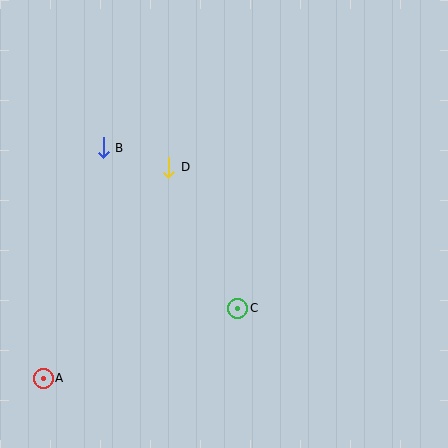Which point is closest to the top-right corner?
Point D is closest to the top-right corner.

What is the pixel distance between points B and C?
The distance between B and C is 209 pixels.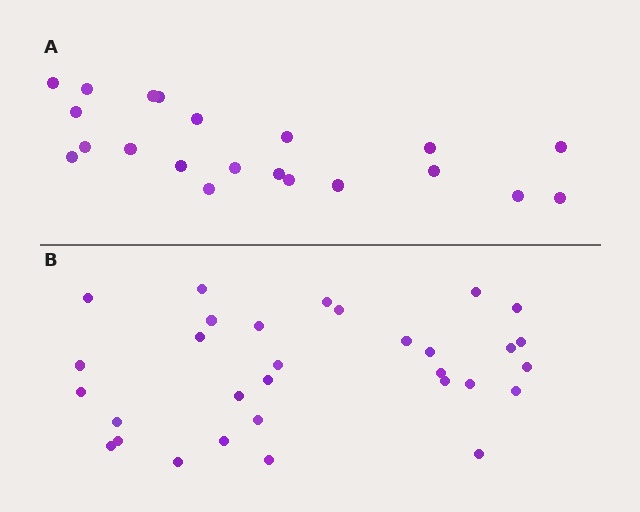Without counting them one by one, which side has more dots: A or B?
Region B (the bottom region) has more dots.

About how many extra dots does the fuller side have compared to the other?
Region B has roughly 10 or so more dots than region A.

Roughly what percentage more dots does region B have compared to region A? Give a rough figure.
About 50% more.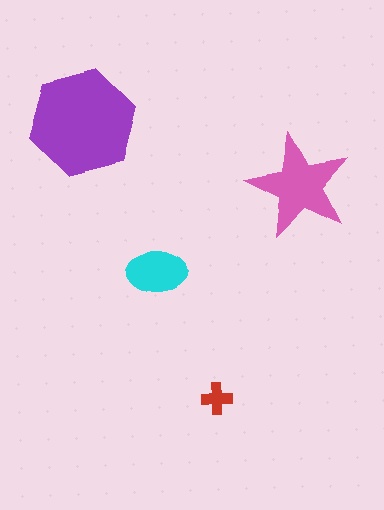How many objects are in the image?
There are 4 objects in the image.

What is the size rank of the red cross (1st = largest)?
4th.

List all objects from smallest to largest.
The red cross, the cyan ellipse, the pink star, the purple hexagon.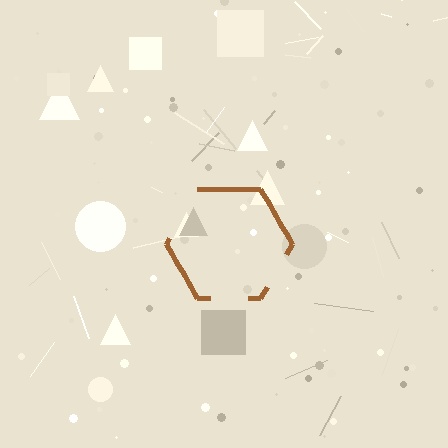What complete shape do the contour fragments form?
The contour fragments form a hexagon.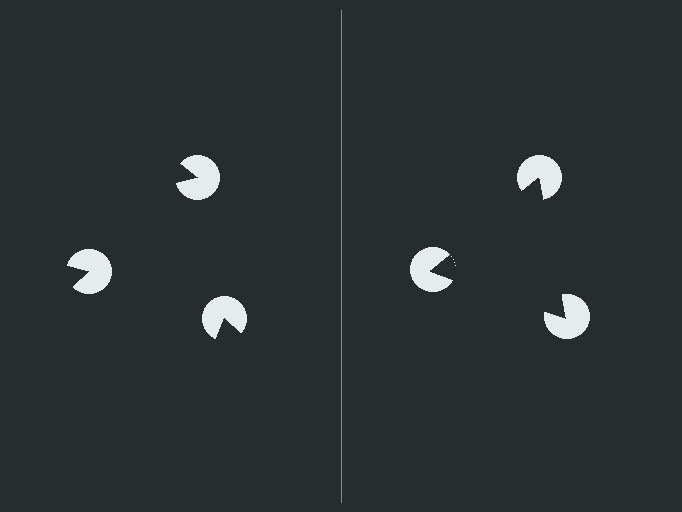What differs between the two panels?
The pac-man discs are positioned identically on both sides; only the wedge orientations differ. On the right they align to a triangle; on the left they are misaligned.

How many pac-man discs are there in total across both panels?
6 — 3 on each side.